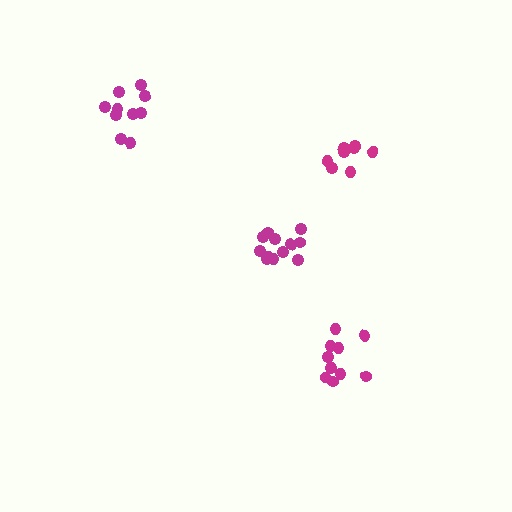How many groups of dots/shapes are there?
There are 4 groups.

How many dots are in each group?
Group 1: 12 dots, Group 2: 10 dots, Group 3: 10 dots, Group 4: 9 dots (41 total).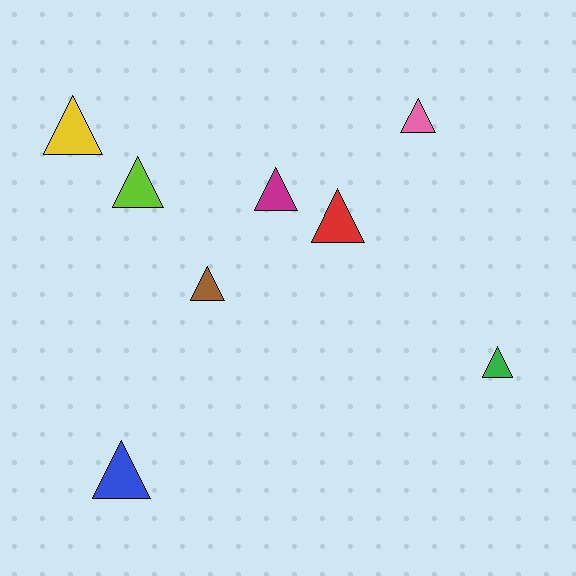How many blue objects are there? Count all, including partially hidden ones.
There is 1 blue object.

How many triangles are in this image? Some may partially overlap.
There are 8 triangles.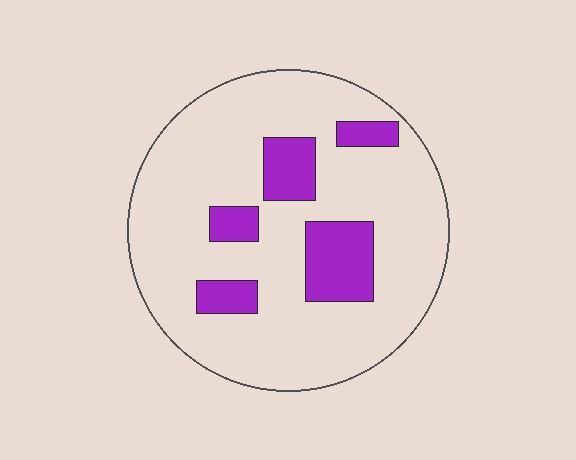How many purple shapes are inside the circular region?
5.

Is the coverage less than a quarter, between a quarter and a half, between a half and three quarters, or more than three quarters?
Less than a quarter.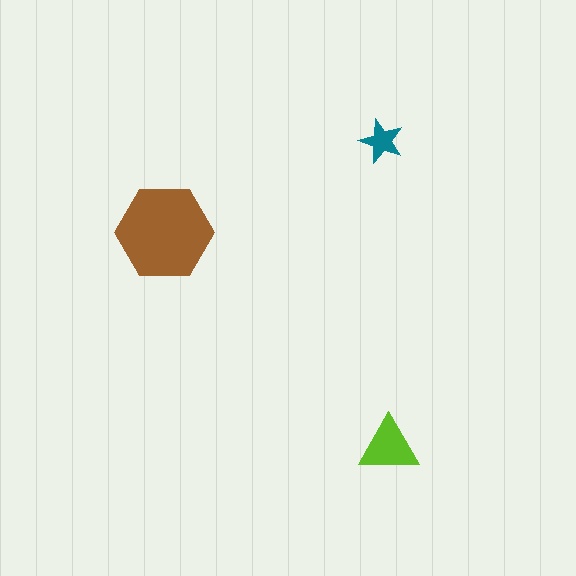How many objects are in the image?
There are 3 objects in the image.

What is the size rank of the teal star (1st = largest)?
3rd.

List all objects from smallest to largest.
The teal star, the lime triangle, the brown hexagon.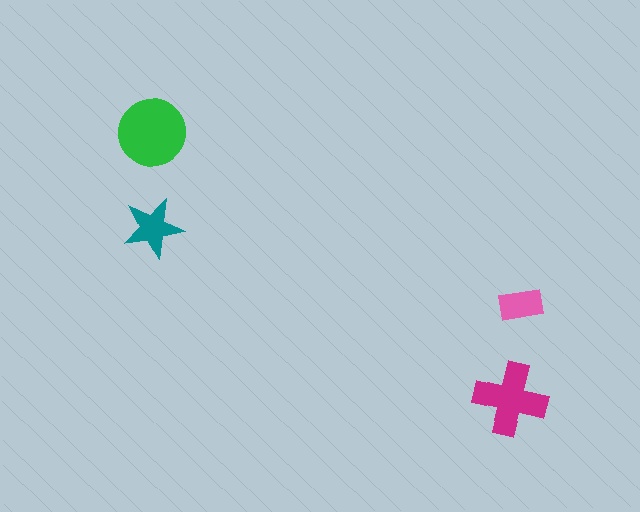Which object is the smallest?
The pink rectangle.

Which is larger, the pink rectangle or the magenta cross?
The magenta cross.